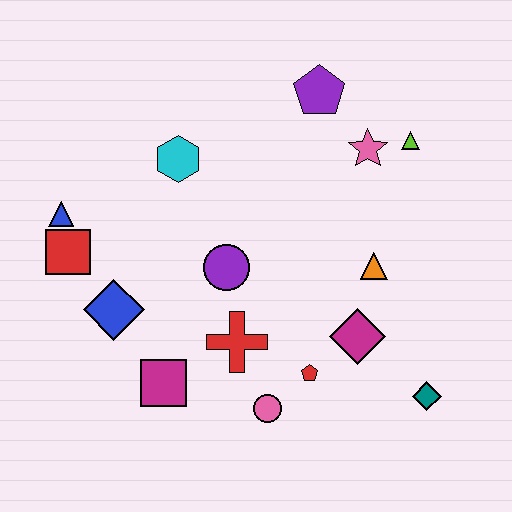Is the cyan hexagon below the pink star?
Yes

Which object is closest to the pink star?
The lime triangle is closest to the pink star.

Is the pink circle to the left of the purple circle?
No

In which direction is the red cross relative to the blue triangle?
The red cross is to the right of the blue triangle.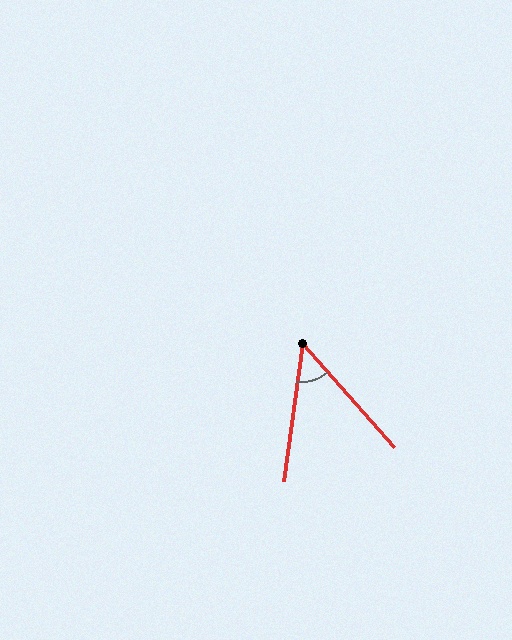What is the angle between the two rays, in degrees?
Approximately 50 degrees.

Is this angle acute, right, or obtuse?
It is acute.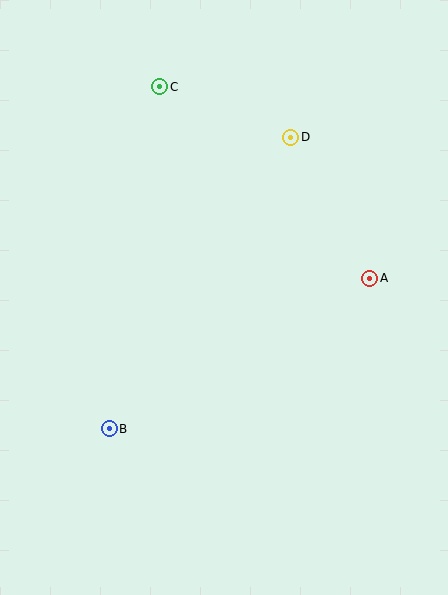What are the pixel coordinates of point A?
Point A is at (370, 278).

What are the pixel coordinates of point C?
Point C is at (160, 87).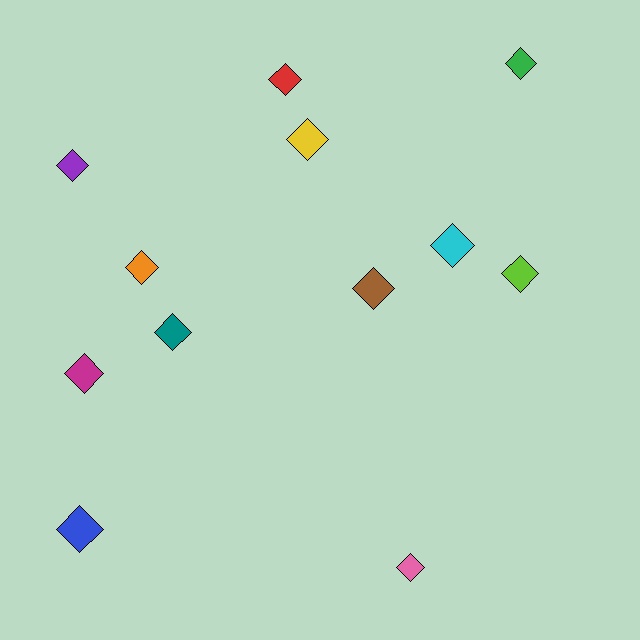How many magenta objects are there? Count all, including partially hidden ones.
There is 1 magenta object.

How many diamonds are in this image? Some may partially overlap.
There are 12 diamonds.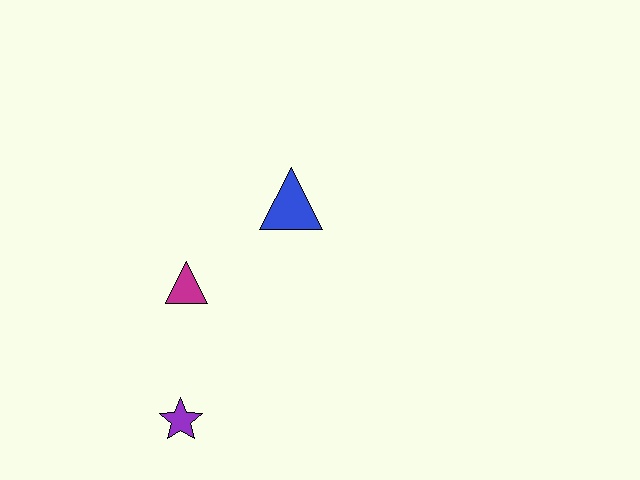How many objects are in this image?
There are 3 objects.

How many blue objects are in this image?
There is 1 blue object.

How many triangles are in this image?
There are 2 triangles.